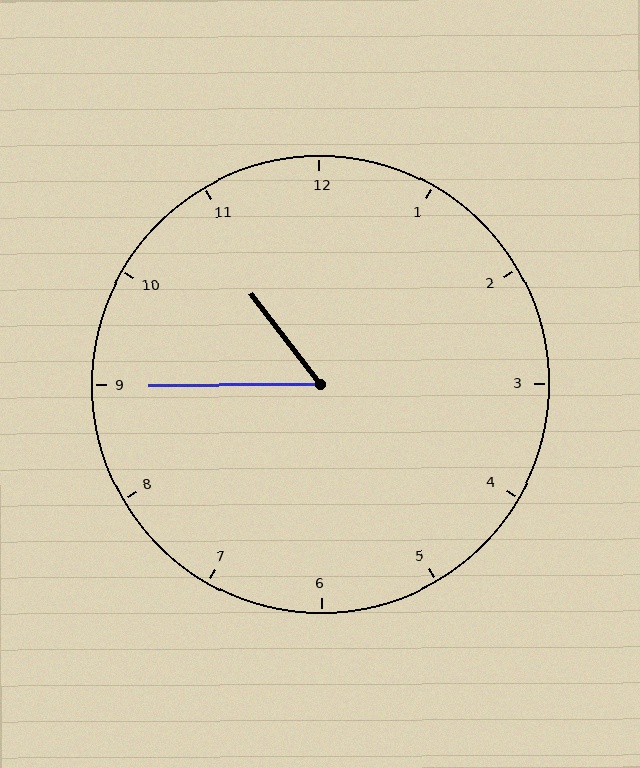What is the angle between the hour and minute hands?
Approximately 52 degrees.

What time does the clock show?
10:45.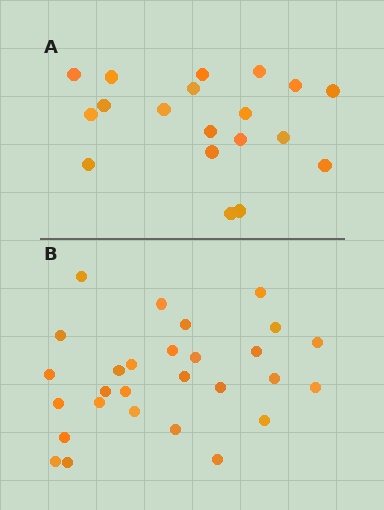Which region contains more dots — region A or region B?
Region B (the bottom region) has more dots.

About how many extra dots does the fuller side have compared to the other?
Region B has roughly 8 or so more dots than region A.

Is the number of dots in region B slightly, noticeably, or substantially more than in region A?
Region B has substantially more. The ratio is roughly 1.5 to 1.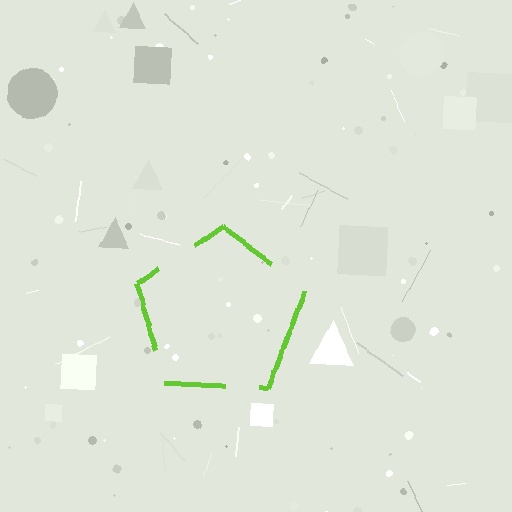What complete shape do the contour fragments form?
The contour fragments form a pentagon.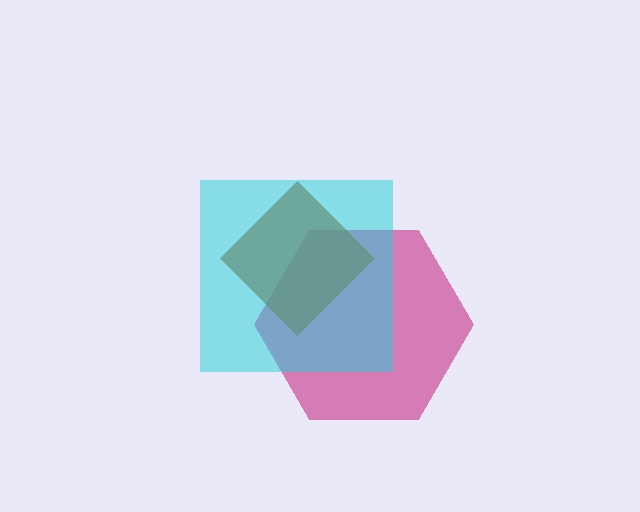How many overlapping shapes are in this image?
There are 3 overlapping shapes in the image.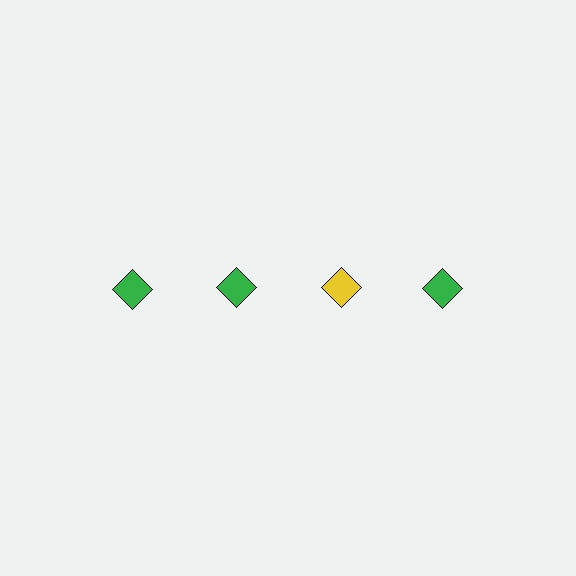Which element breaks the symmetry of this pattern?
The yellow diamond in the top row, center column breaks the symmetry. All other shapes are green diamonds.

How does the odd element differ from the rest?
It has a different color: yellow instead of green.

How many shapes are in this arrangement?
There are 4 shapes arranged in a grid pattern.